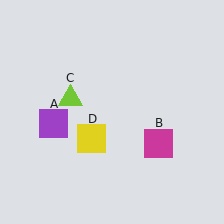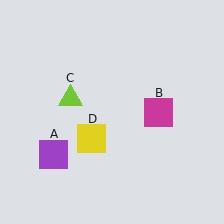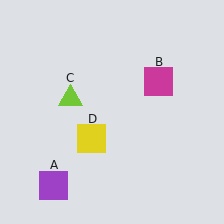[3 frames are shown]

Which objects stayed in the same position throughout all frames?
Lime triangle (object C) and yellow square (object D) remained stationary.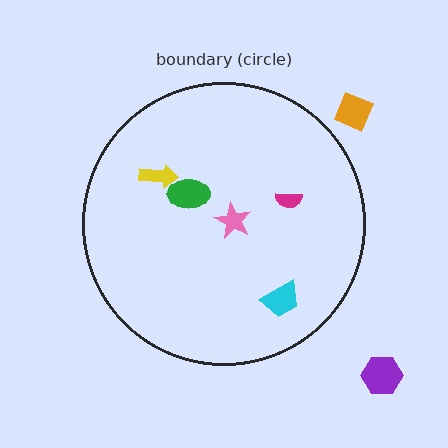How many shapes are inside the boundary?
5 inside, 2 outside.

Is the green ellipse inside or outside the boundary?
Inside.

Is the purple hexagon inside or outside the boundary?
Outside.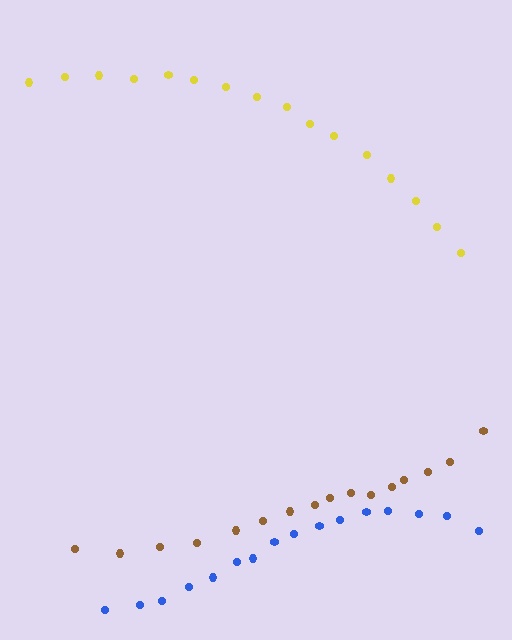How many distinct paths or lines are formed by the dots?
There are 3 distinct paths.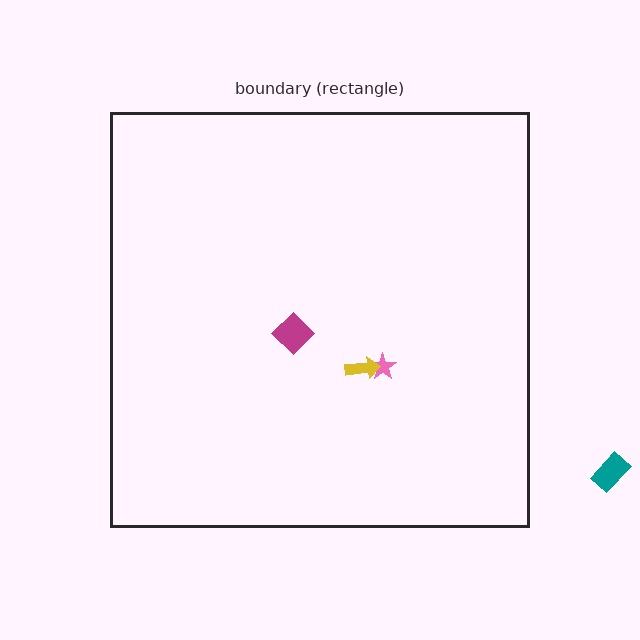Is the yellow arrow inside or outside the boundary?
Inside.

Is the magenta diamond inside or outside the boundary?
Inside.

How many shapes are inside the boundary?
3 inside, 1 outside.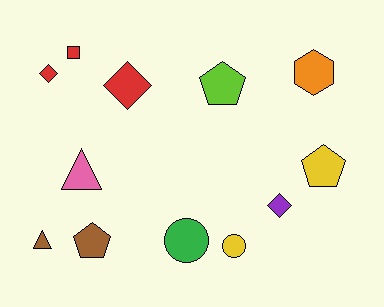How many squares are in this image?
There is 1 square.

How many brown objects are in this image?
There are 2 brown objects.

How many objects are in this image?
There are 12 objects.